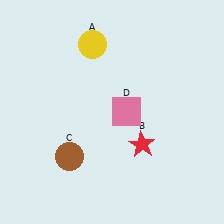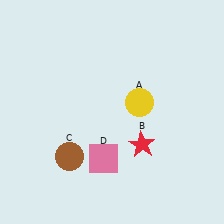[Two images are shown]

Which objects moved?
The objects that moved are: the yellow circle (A), the pink square (D).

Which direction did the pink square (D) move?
The pink square (D) moved down.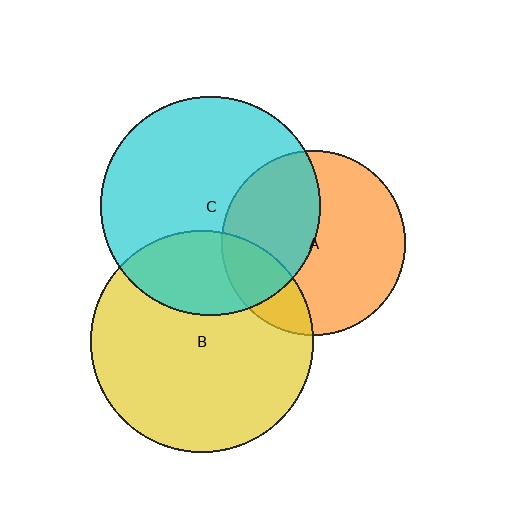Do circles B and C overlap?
Yes.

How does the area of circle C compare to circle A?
Approximately 1.4 times.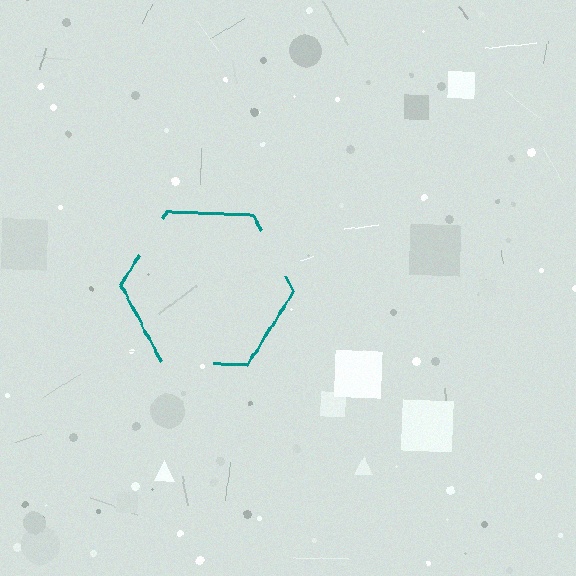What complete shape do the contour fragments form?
The contour fragments form a hexagon.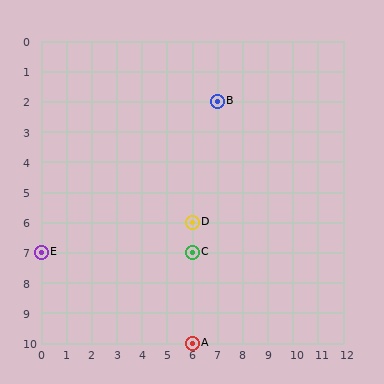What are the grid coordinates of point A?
Point A is at grid coordinates (6, 10).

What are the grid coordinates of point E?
Point E is at grid coordinates (0, 7).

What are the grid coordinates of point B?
Point B is at grid coordinates (7, 2).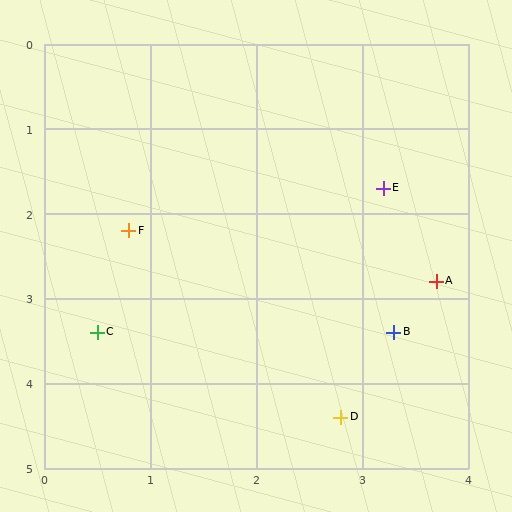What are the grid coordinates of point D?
Point D is at approximately (2.8, 4.4).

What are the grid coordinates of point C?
Point C is at approximately (0.5, 3.4).